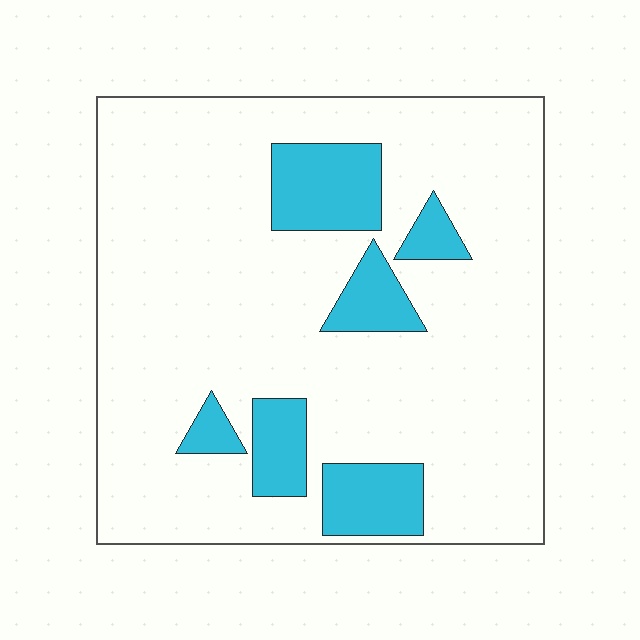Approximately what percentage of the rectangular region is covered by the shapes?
Approximately 15%.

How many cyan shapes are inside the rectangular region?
6.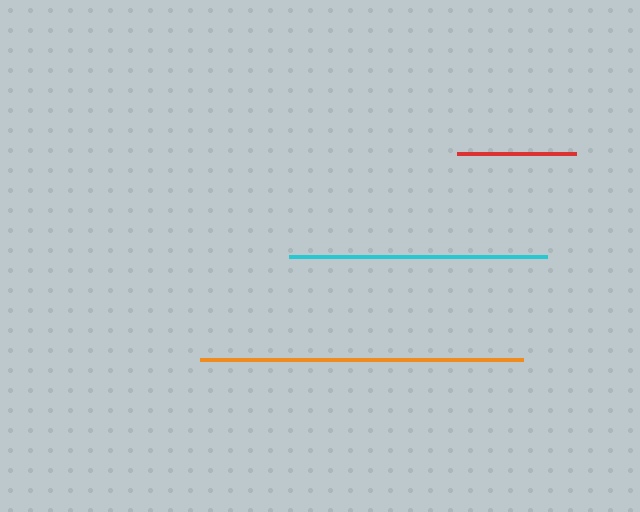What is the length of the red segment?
The red segment is approximately 119 pixels long.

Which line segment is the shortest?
The red line is the shortest at approximately 119 pixels.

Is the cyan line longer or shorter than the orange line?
The orange line is longer than the cyan line.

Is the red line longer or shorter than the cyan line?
The cyan line is longer than the red line.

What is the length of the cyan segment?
The cyan segment is approximately 258 pixels long.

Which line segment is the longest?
The orange line is the longest at approximately 323 pixels.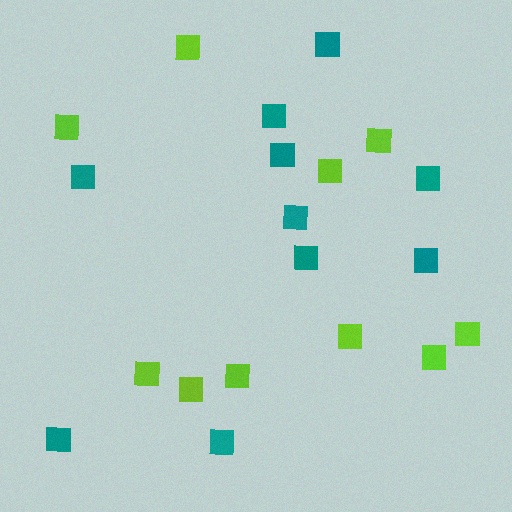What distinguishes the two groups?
There are 2 groups: one group of lime squares (10) and one group of teal squares (10).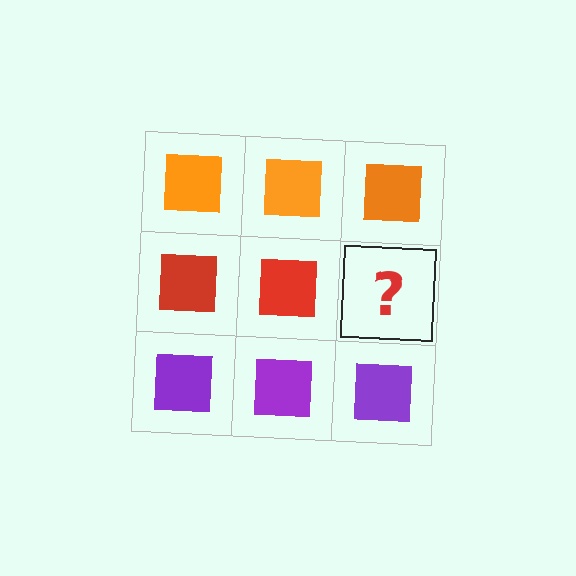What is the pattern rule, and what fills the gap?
The rule is that each row has a consistent color. The gap should be filled with a red square.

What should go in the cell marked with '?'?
The missing cell should contain a red square.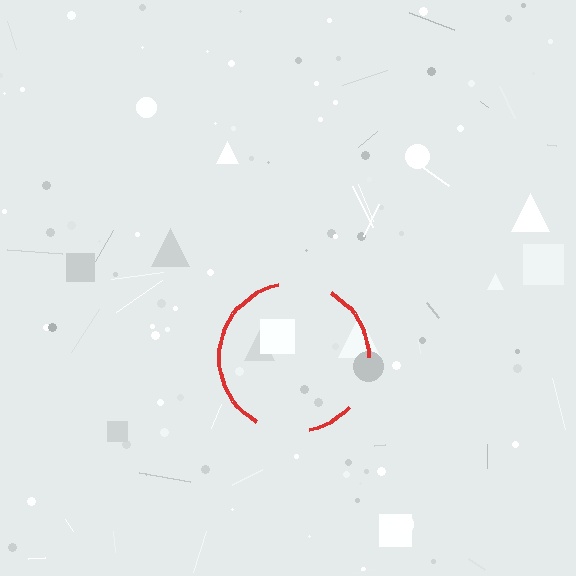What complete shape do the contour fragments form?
The contour fragments form a circle.